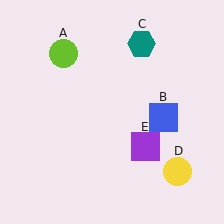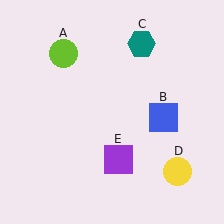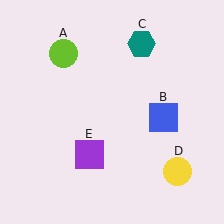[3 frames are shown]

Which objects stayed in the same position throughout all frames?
Lime circle (object A) and blue square (object B) and teal hexagon (object C) and yellow circle (object D) remained stationary.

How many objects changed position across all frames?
1 object changed position: purple square (object E).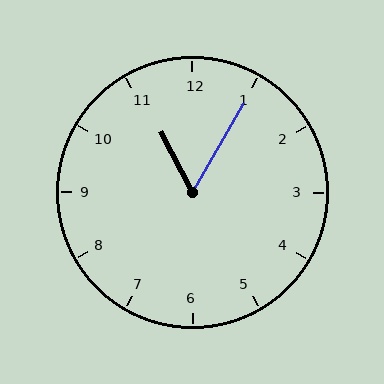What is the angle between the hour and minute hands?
Approximately 58 degrees.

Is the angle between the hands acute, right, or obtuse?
It is acute.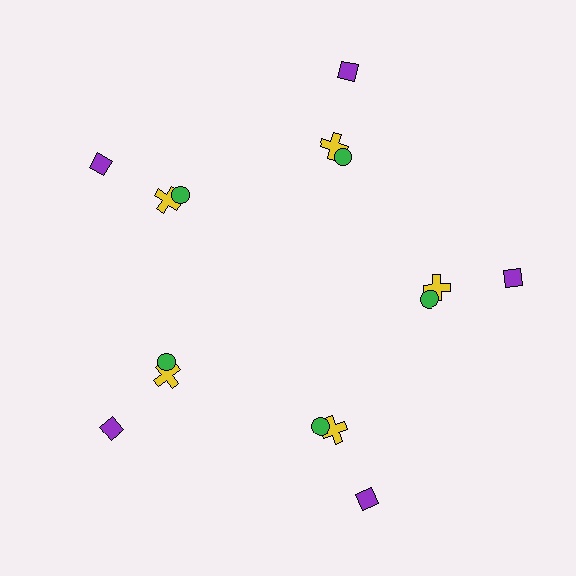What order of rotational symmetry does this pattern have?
This pattern has 5-fold rotational symmetry.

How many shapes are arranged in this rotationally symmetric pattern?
There are 15 shapes, arranged in 5 groups of 3.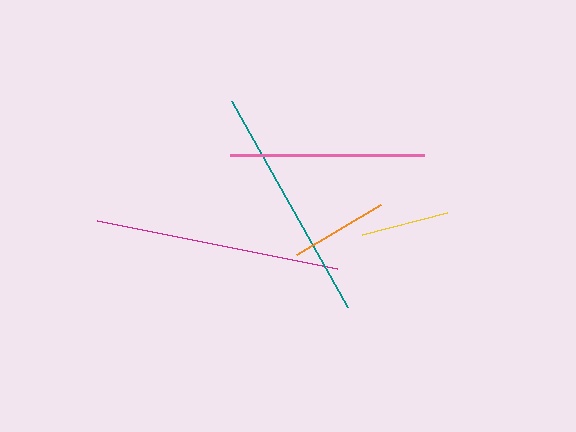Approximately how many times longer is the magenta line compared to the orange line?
The magenta line is approximately 2.5 times the length of the orange line.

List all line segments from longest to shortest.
From longest to shortest: magenta, teal, pink, orange, yellow.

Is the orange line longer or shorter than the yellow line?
The orange line is longer than the yellow line.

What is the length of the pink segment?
The pink segment is approximately 194 pixels long.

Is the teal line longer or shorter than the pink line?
The teal line is longer than the pink line.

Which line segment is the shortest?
The yellow line is the shortest at approximately 87 pixels.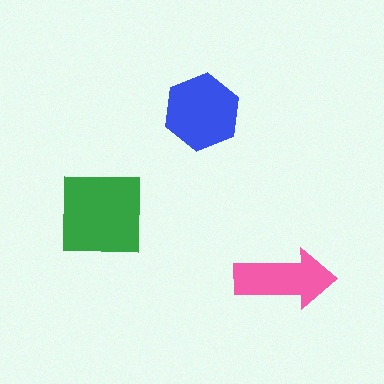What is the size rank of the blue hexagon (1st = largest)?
2nd.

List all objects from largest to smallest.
The green square, the blue hexagon, the pink arrow.